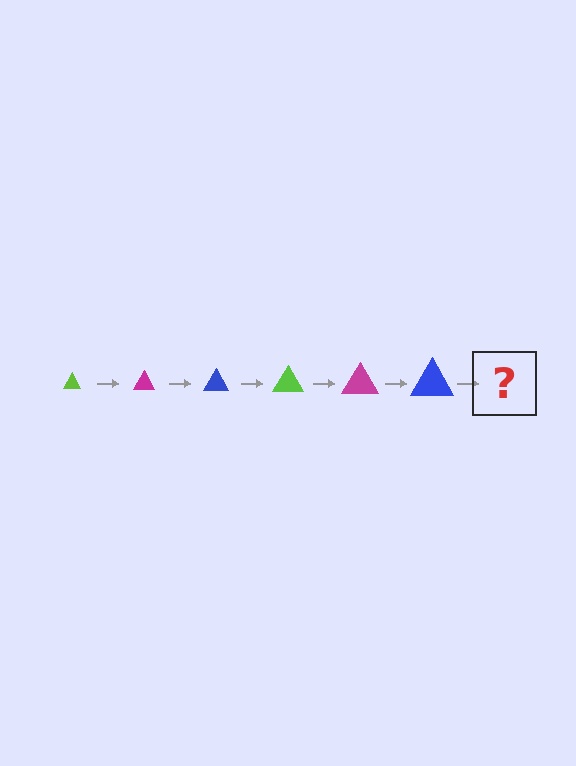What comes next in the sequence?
The next element should be a lime triangle, larger than the previous one.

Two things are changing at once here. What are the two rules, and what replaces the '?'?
The two rules are that the triangle grows larger each step and the color cycles through lime, magenta, and blue. The '?' should be a lime triangle, larger than the previous one.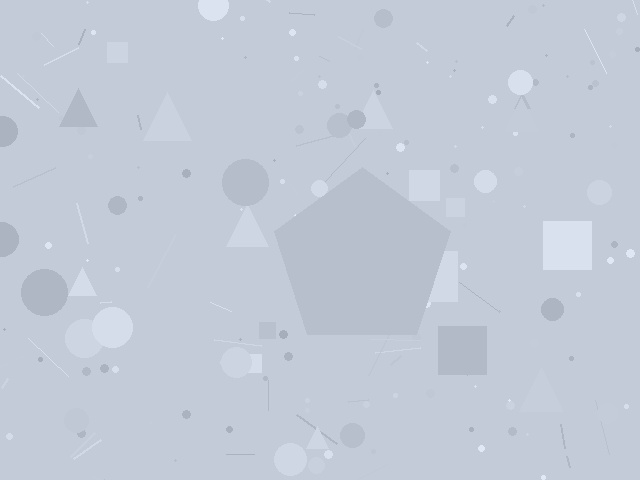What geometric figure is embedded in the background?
A pentagon is embedded in the background.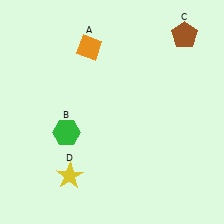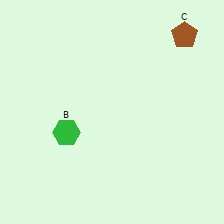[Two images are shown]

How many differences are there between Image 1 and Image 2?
There are 2 differences between the two images.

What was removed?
The orange diamond (A), the yellow star (D) were removed in Image 2.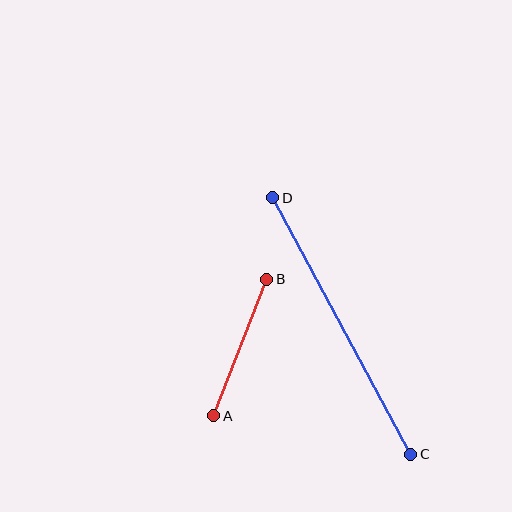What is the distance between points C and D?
The distance is approximately 291 pixels.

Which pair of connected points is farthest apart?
Points C and D are farthest apart.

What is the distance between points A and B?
The distance is approximately 146 pixels.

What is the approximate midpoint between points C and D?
The midpoint is at approximately (342, 326) pixels.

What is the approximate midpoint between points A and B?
The midpoint is at approximately (240, 347) pixels.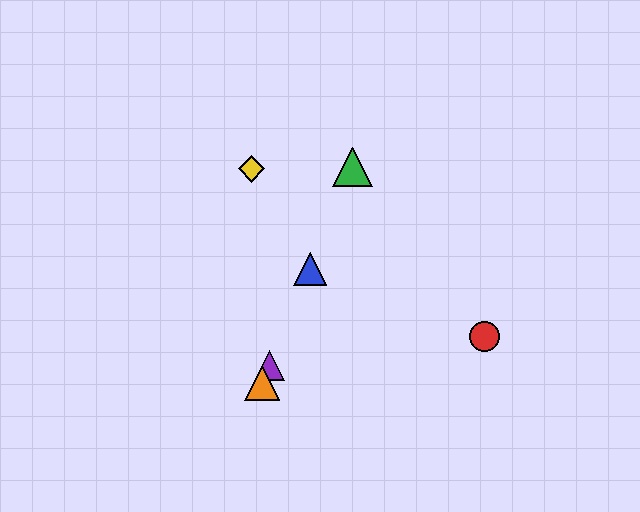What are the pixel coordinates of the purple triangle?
The purple triangle is at (270, 365).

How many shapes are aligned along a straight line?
4 shapes (the blue triangle, the green triangle, the purple triangle, the orange triangle) are aligned along a straight line.